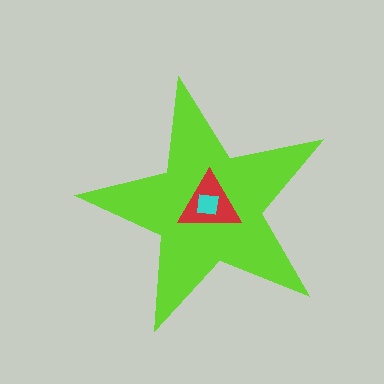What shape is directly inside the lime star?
The red triangle.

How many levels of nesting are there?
3.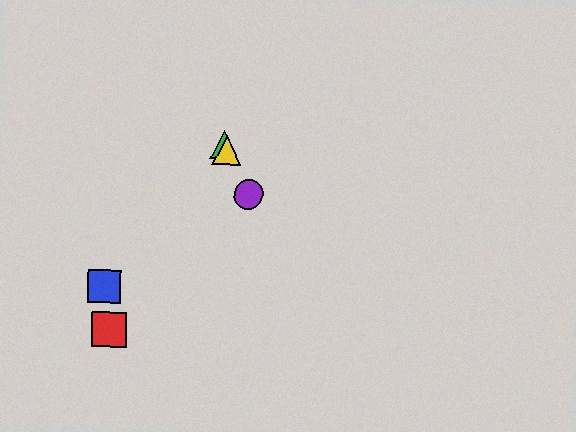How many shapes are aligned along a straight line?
3 shapes (the green triangle, the yellow triangle, the purple circle) are aligned along a straight line.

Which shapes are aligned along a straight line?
The green triangle, the yellow triangle, the purple circle are aligned along a straight line.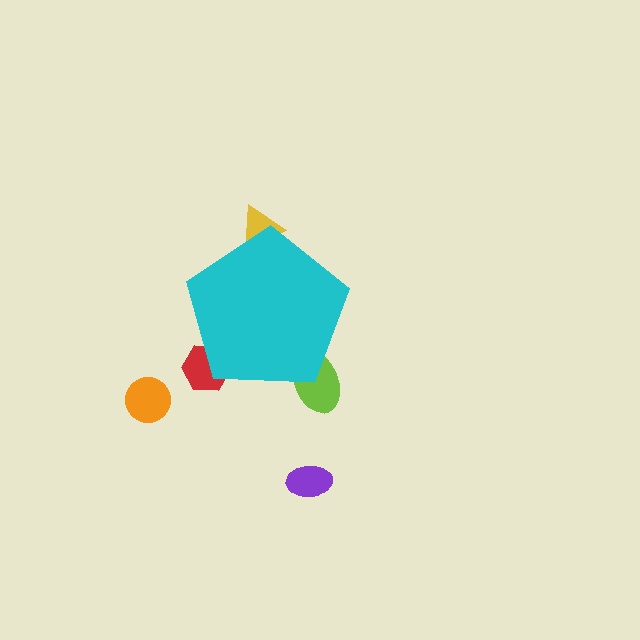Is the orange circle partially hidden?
No, the orange circle is fully visible.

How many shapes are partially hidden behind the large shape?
3 shapes are partially hidden.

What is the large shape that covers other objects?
A cyan pentagon.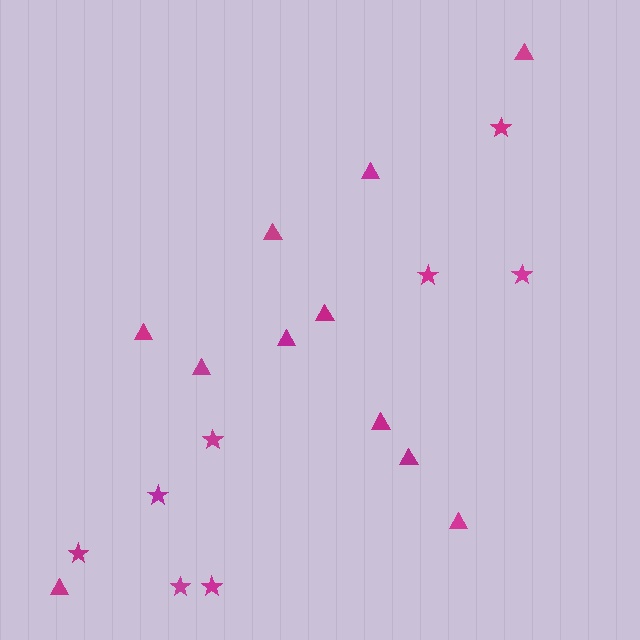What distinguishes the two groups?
There are 2 groups: one group of triangles (11) and one group of stars (8).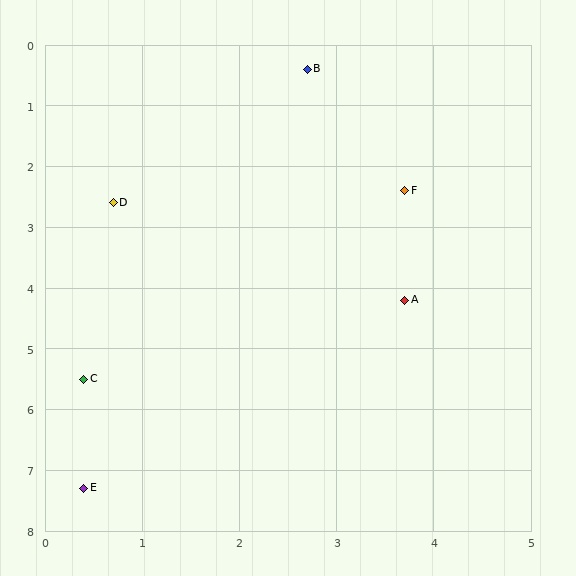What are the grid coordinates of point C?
Point C is at approximately (0.4, 5.5).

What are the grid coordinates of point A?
Point A is at approximately (3.7, 4.2).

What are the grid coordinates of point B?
Point B is at approximately (2.7, 0.4).